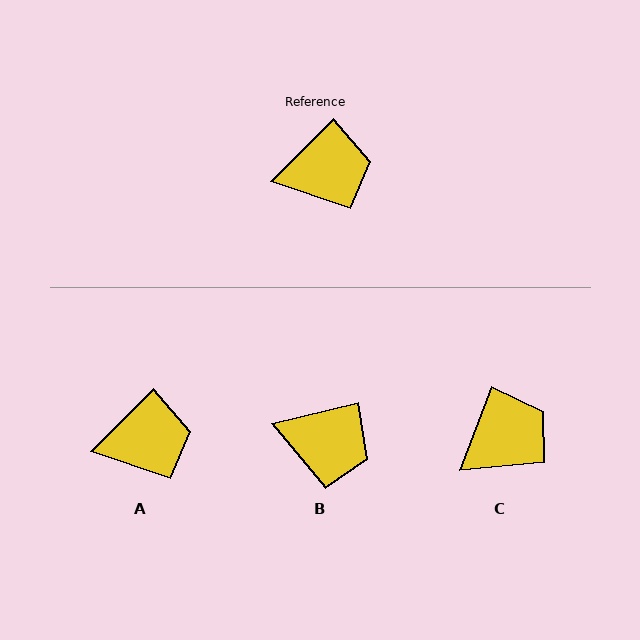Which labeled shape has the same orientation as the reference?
A.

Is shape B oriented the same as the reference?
No, it is off by about 32 degrees.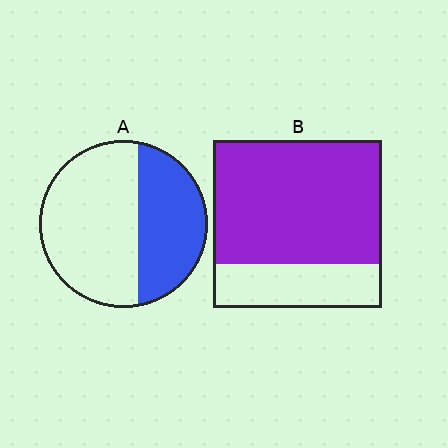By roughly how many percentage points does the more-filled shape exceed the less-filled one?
By roughly 35 percentage points (B over A).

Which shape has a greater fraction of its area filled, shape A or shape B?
Shape B.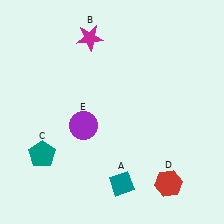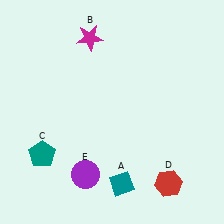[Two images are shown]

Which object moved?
The purple circle (E) moved down.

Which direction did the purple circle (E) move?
The purple circle (E) moved down.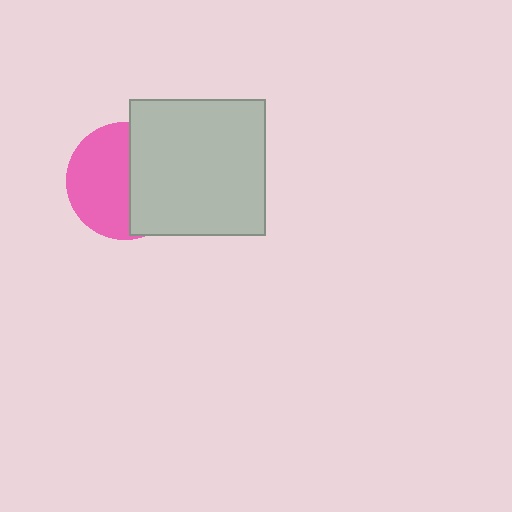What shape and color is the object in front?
The object in front is a light gray square.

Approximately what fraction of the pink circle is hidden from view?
Roughly 45% of the pink circle is hidden behind the light gray square.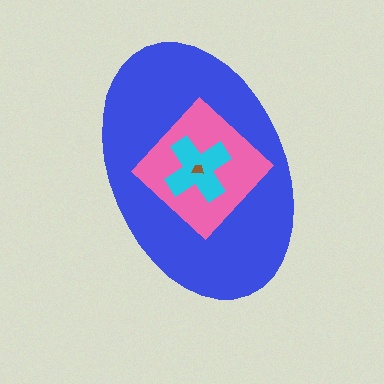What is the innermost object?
The brown trapezoid.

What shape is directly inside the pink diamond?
The cyan cross.